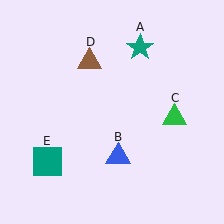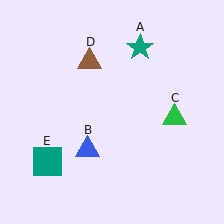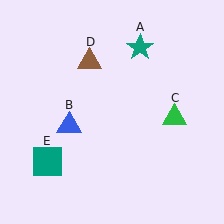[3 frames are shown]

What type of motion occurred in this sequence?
The blue triangle (object B) rotated clockwise around the center of the scene.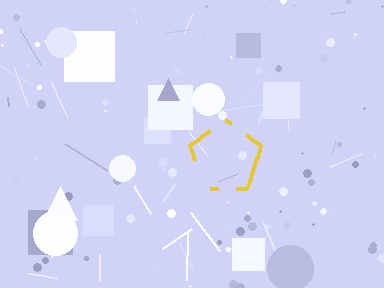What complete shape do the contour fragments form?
The contour fragments form a pentagon.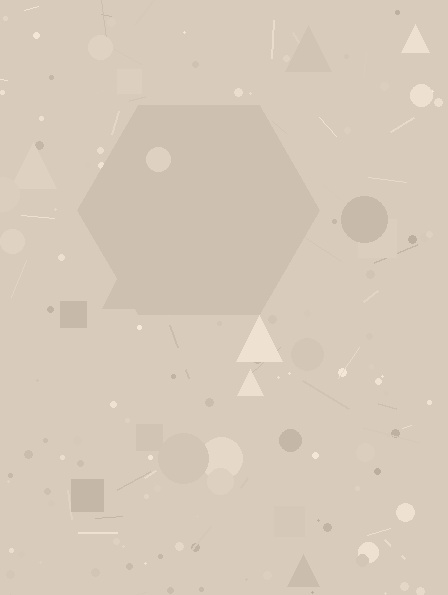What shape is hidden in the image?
A hexagon is hidden in the image.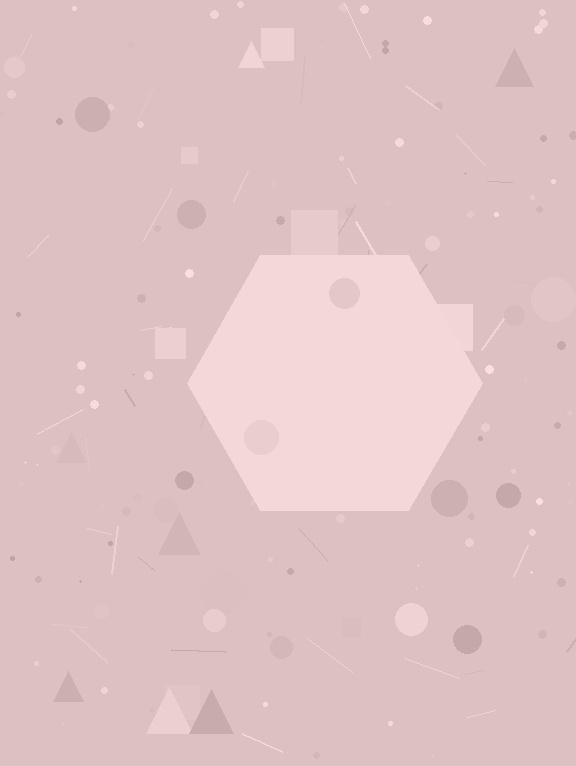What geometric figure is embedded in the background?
A hexagon is embedded in the background.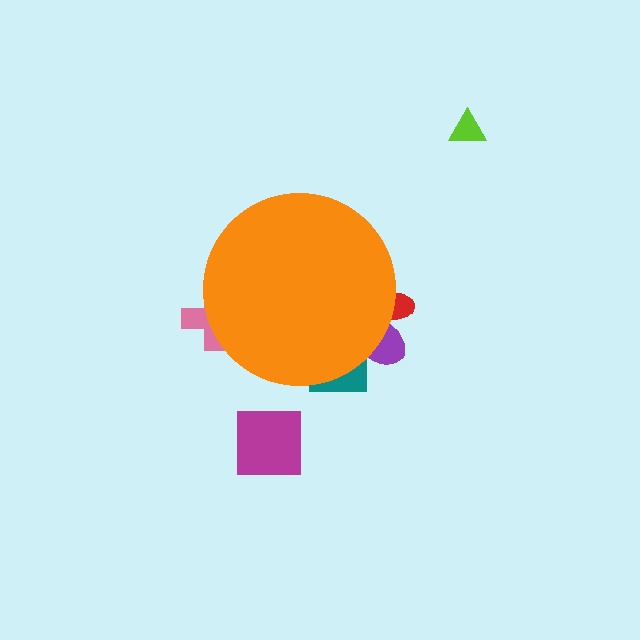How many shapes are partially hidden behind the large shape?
4 shapes are partially hidden.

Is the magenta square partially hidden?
No, the magenta square is fully visible.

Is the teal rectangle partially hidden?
Yes, the teal rectangle is partially hidden behind the orange circle.